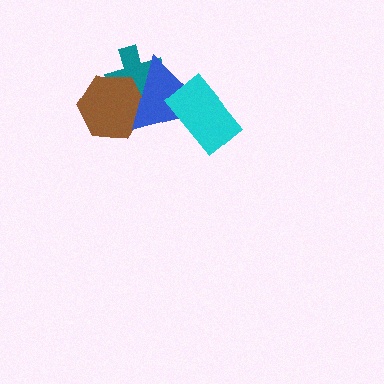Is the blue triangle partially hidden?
Yes, it is partially covered by another shape.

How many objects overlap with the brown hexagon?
2 objects overlap with the brown hexagon.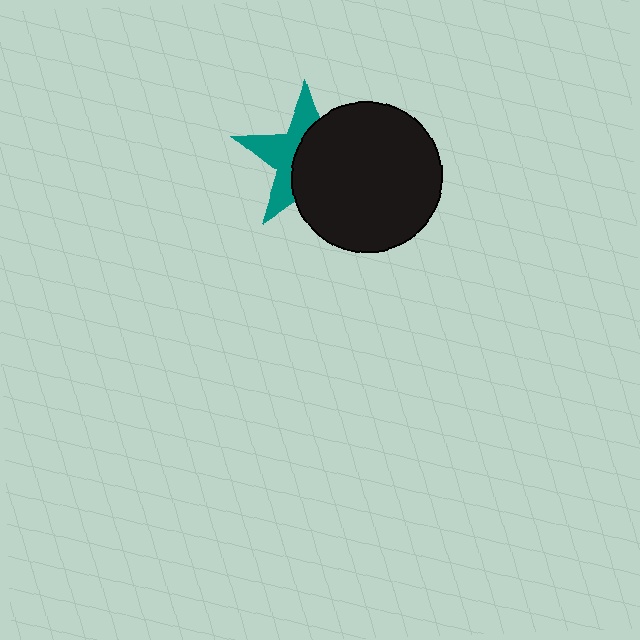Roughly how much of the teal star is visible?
A small part of it is visible (roughly 44%).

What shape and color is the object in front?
The object in front is a black circle.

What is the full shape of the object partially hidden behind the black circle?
The partially hidden object is a teal star.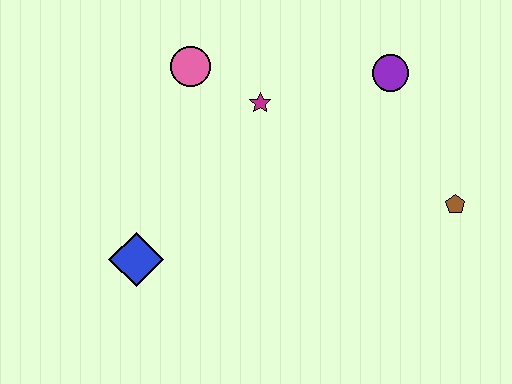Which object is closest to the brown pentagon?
The purple circle is closest to the brown pentagon.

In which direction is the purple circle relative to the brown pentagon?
The purple circle is above the brown pentagon.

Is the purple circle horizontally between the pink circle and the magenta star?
No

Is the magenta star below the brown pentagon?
No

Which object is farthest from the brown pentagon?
The blue diamond is farthest from the brown pentagon.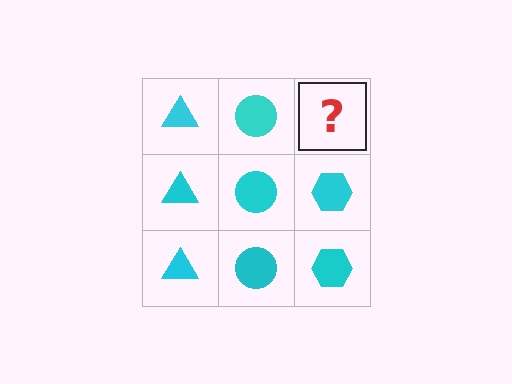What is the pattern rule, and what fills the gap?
The rule is that each column has a consistent shape. The gap should be filled with a cyan hexagon.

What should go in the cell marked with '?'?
The missing cell should contain a cyan hexagon.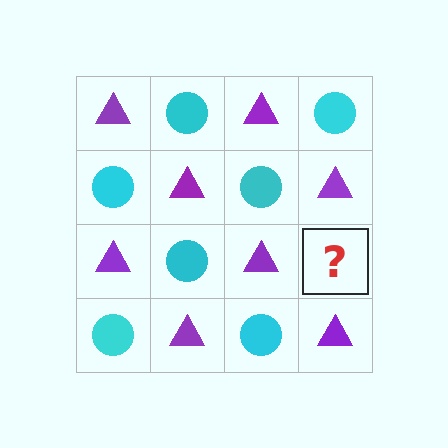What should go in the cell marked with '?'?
The missing cell should contain a cyan circle.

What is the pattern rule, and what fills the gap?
The rule is that it alternates purple triangle and cyan circle in a checkerboard pattern. The gap should be filled with a cyan circle.